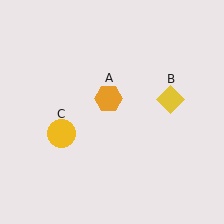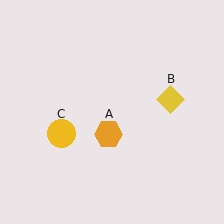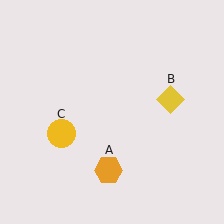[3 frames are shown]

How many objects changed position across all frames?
1 object changed position: orange hexagon (object A).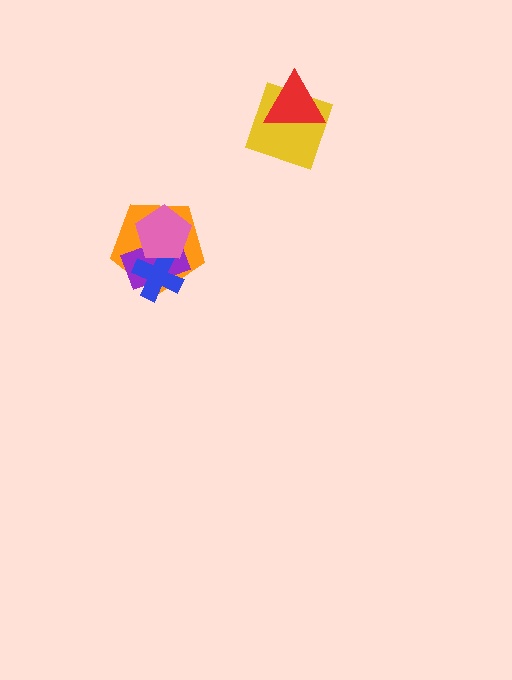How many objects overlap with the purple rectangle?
3 objects overlap with the purple rectangle.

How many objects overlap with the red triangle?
1 object overlaps with the red triangle.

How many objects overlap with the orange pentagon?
3 objects overlap with the orange pentagon.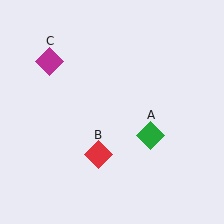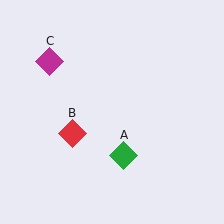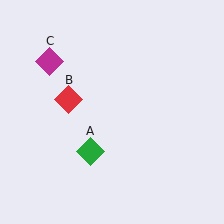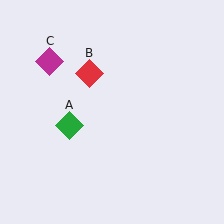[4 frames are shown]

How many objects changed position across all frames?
2 objects changed position: green diamond (object A), red diamond (object B).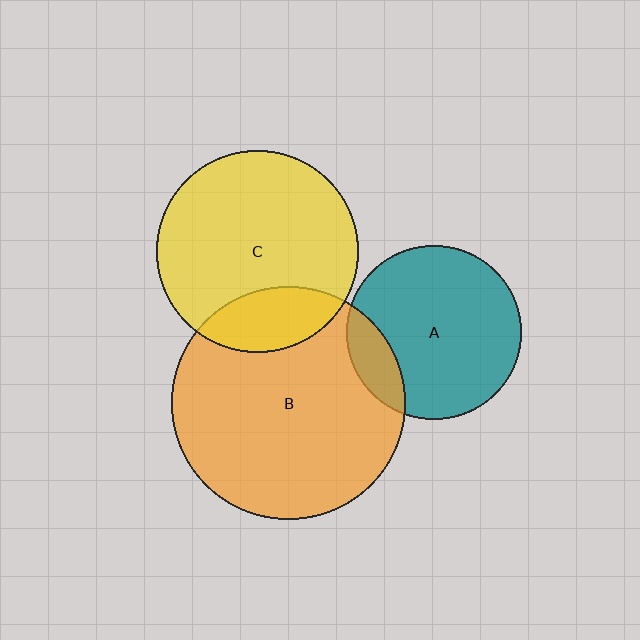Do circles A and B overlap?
Yes.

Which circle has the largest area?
Circle B (orange).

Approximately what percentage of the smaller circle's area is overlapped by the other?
Approximately 15%.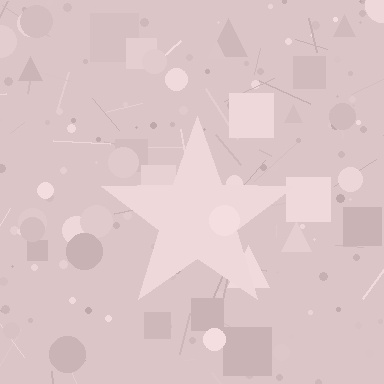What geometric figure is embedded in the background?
A star is embedded in the background.